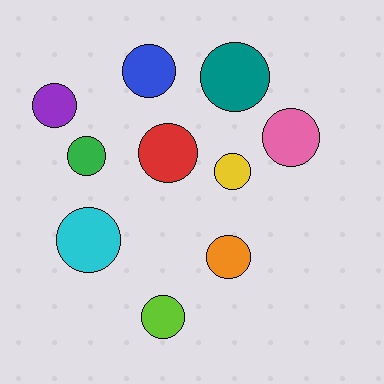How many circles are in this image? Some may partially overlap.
There are 10 circles.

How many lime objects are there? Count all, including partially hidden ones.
There is 1 lime object.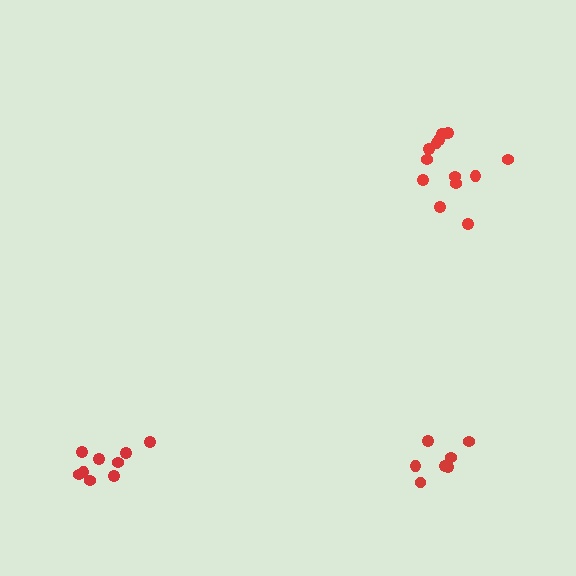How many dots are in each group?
Group 1: 13 dots, Group 2: 9 dots, Group 3: 7 dots (29 total).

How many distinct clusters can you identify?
There are 3 distinct clusters.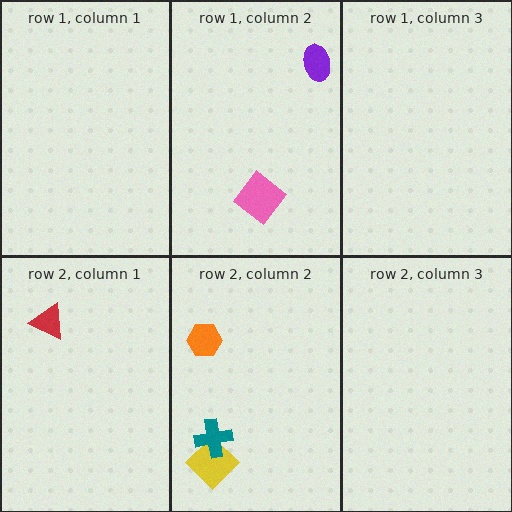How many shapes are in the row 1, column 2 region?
2.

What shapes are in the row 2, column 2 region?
The yellow diamond, the teal cross, the orange hexagon.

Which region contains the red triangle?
The row 2, column 1 region.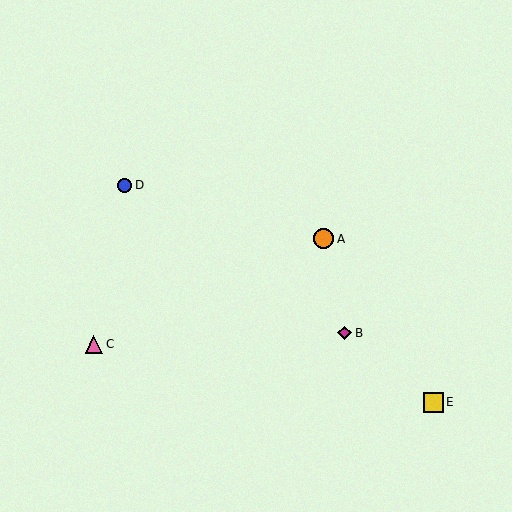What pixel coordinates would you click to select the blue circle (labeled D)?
Click at (125, 185) to select the blue circle D.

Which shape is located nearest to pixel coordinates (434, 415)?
The yellow square (labeled E) at (433, 402) is nearest to that location.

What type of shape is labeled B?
Shape B is a magenta diamond.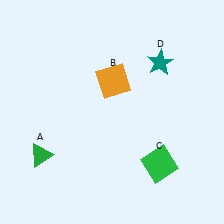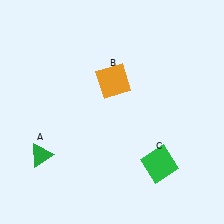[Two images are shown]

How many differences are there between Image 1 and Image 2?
There is 1 difference between the two images.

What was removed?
The teal star (D) was removed in Image 2.